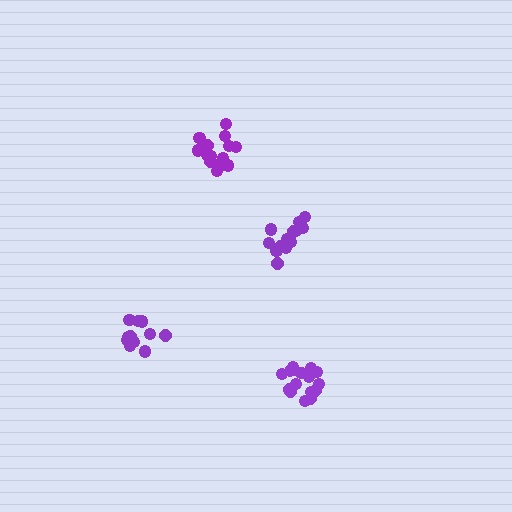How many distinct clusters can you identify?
There are 4 distinct clusters.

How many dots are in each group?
Group 1: 14 dots, Group 2: 12 dots, Group 3: 17 dots, Group 4: 17 dots (60 total).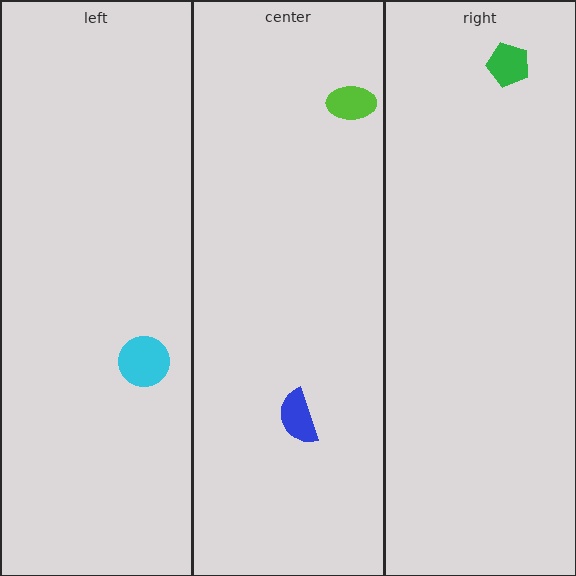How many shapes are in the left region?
1.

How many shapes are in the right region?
1.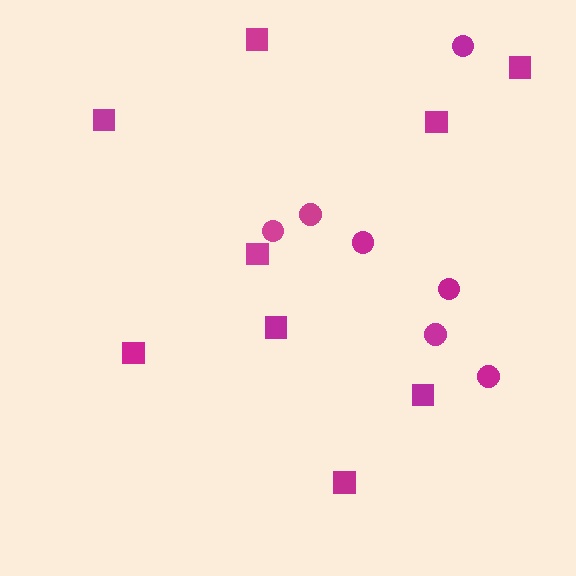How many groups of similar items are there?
There are 2 groups: one group of circles (7) and one group of squares (9).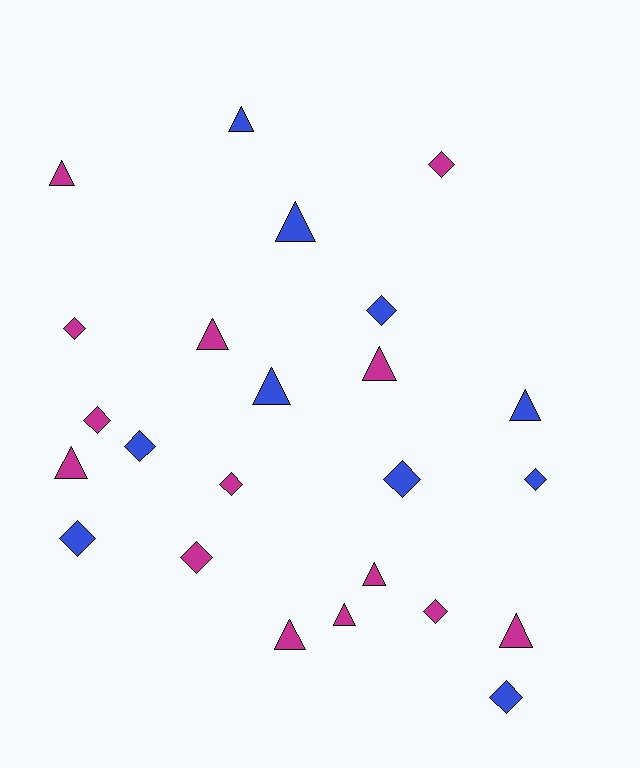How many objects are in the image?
There are 24 objects.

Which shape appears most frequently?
Triangle, with 12 objects.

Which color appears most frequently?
Magenta, with 14 objects.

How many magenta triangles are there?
There are 8 magenta triangles.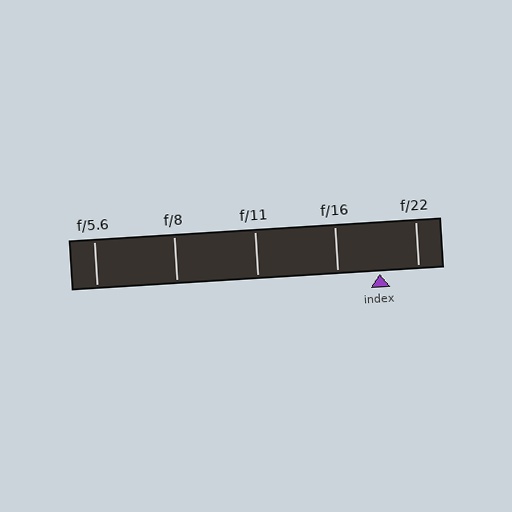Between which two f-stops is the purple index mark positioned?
The index mark is between f/16 and f/22.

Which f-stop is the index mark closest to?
The index mark is closest to f/22.